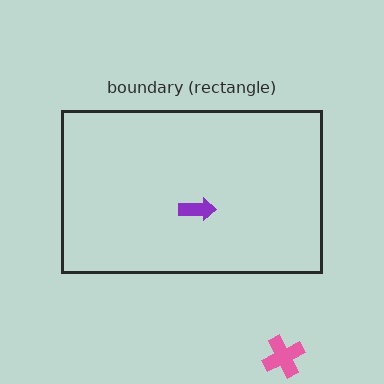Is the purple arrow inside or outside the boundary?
Inside.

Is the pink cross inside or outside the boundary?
Outside.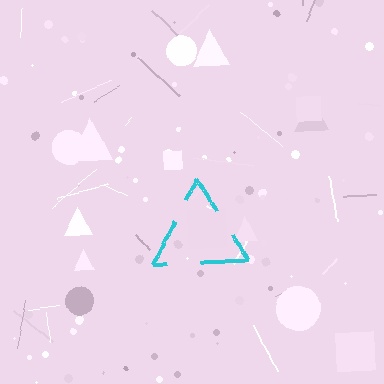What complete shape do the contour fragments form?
The contour fragments form a triangle.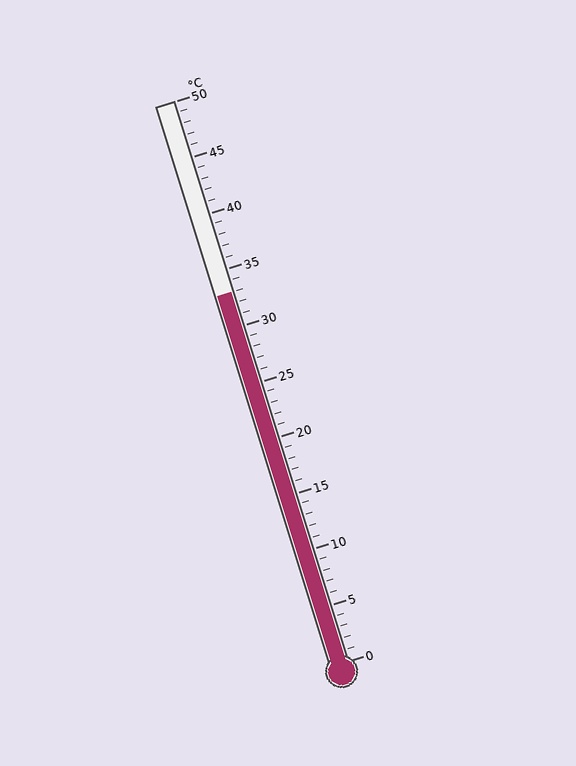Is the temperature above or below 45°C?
The temperature is below 45°C.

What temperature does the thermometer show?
The thermometer shows approximately 33°C.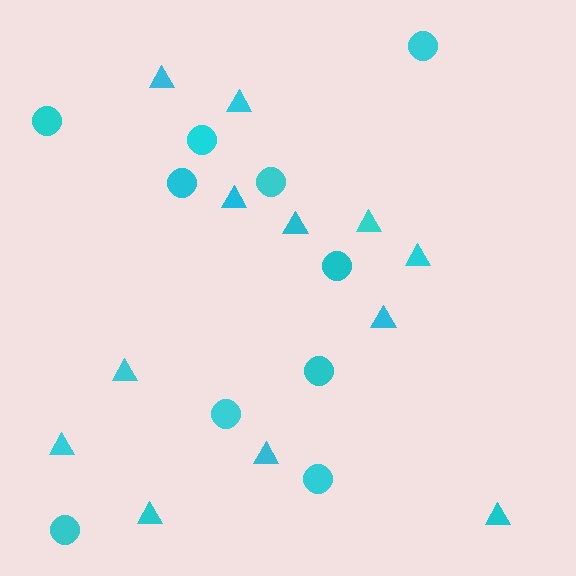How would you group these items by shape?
There are 2 groups: one group of circles (10) and one group of triangles (12).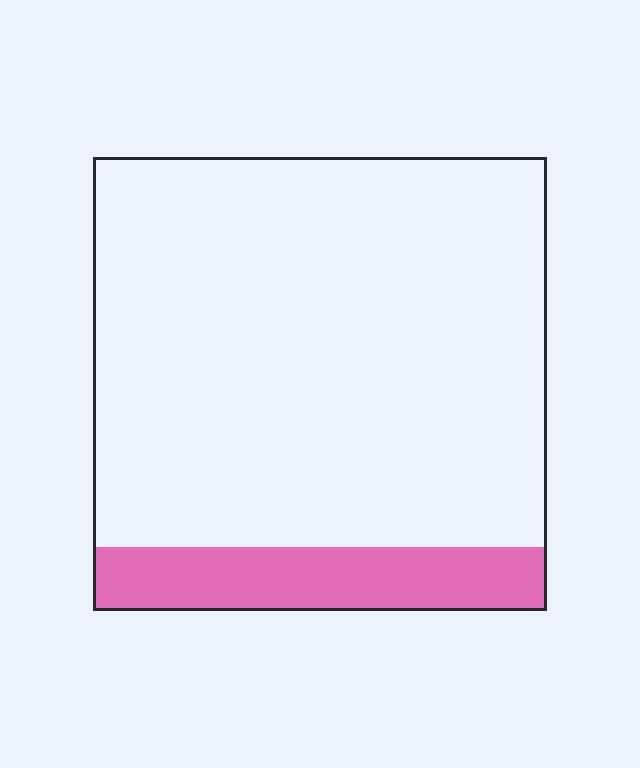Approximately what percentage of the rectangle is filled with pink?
Approximately 15%.